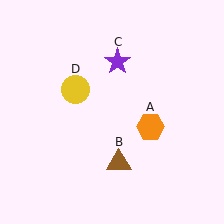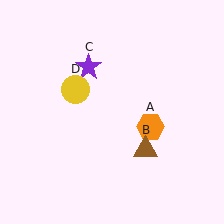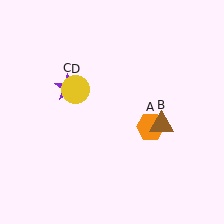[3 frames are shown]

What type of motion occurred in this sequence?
The brown triangle (object B), purple star (object C) rotated counterclockwise around the center of the scene.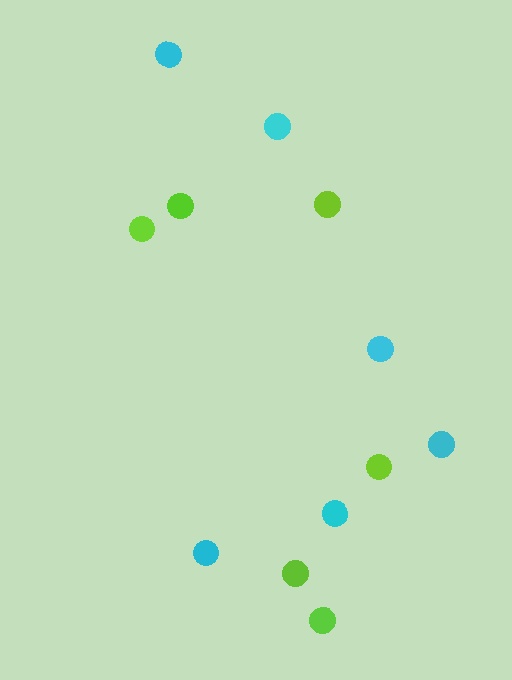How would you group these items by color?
There are 2 groups: one group of lime circles (6) and one group of cyan circles (6).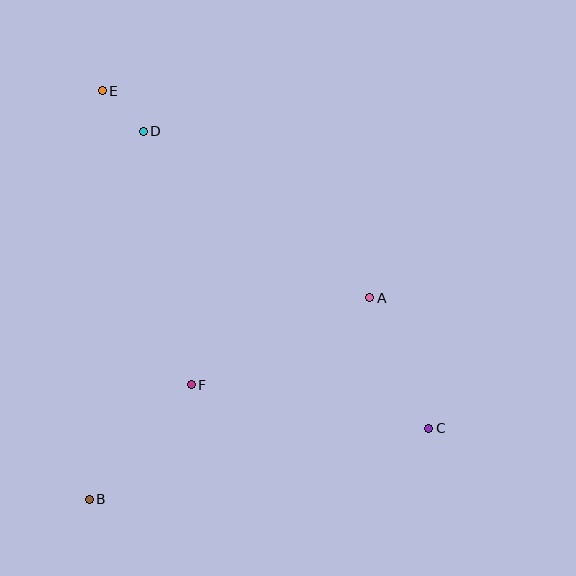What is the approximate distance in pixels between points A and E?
The distance between A and E is approximately 338 pixels.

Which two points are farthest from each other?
Points C and E are farthest from each other.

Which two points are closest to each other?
Points D and E are closest to each other.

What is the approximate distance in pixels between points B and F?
The distance between B and F is approximately 154 pixels.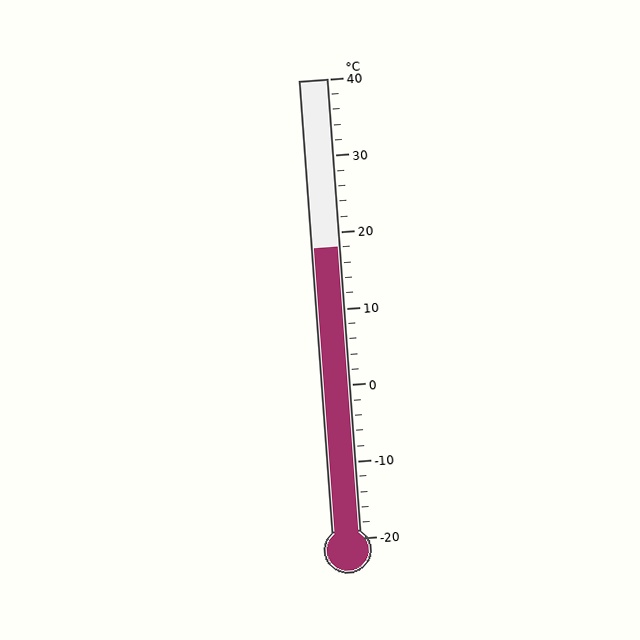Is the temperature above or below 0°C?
The temperature is above 0°C.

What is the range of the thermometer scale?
The thermometer scale ranges from -20°C to 40°C.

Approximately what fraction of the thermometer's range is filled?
The thermometer is filled to approximately 65% of its range.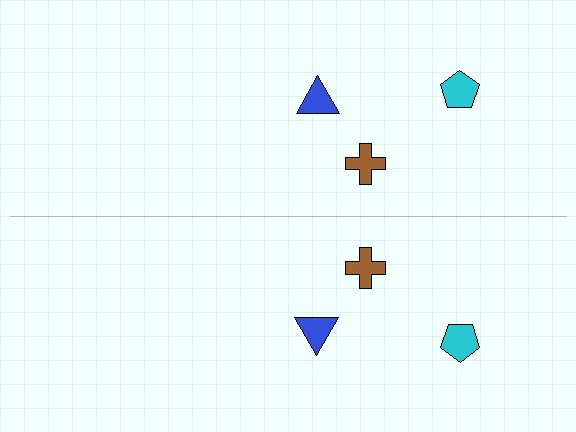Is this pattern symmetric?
Yes, this pattern has bilateral (reflection) symmetry.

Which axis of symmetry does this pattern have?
The pattern has a horizontal axis of symmetry running through the center of the image.